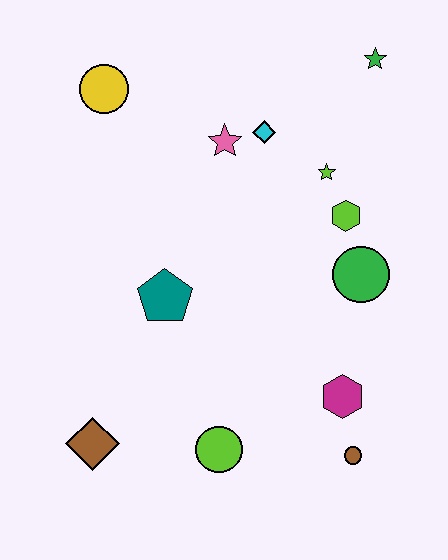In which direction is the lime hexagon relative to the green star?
The lime hexagon is below the green star.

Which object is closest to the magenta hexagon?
The brown circle is closest to the magenta hexagon.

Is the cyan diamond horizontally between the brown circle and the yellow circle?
Yes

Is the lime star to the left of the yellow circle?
No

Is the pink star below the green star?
Yes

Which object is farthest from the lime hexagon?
The brown diamond is farthest from the lime hexagon.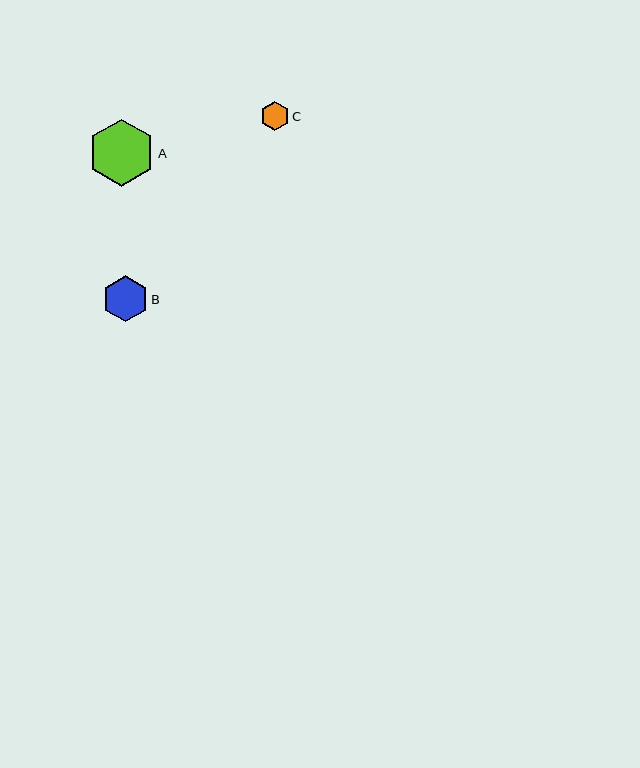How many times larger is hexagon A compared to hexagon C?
Hexagon A is approximately 2.4 times the size of hexagon C.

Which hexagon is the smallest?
Hexagon C is the smallest with a size of approximately 28 pixels.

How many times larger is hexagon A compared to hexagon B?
Hexagon A is approximately 1.5 times the size of hexagon B.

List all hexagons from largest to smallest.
From largest to smallest: A, B, C.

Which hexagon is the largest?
Hexagon A is the largest with a size of approximately 67 pixels.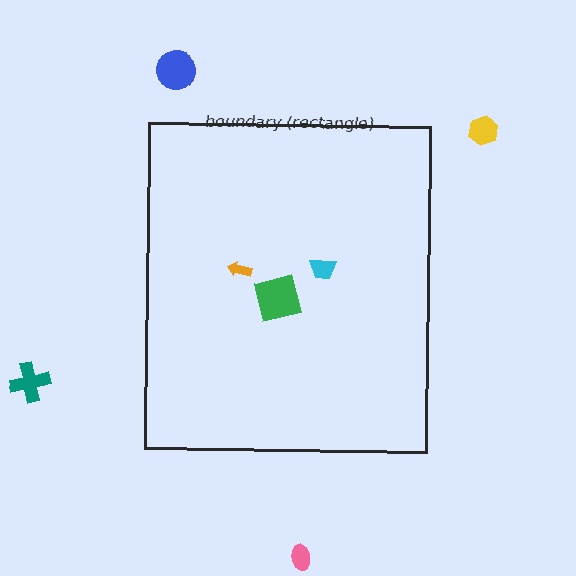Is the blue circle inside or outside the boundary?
Outside.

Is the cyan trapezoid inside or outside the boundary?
Inside.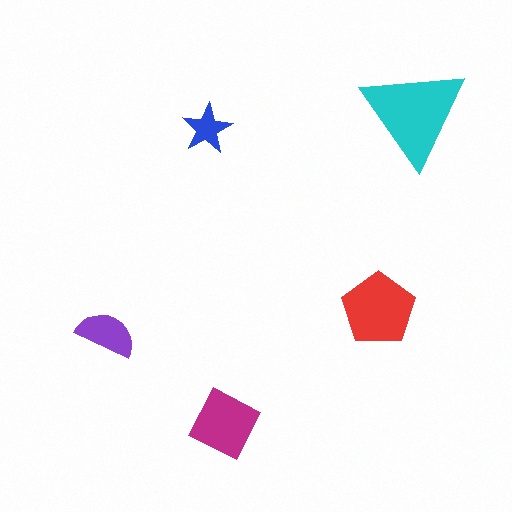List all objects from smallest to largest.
The blue star, the purple semicircle, the magenta diamond, the red pentagon, the cyan triangle.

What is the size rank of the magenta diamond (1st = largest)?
3rd.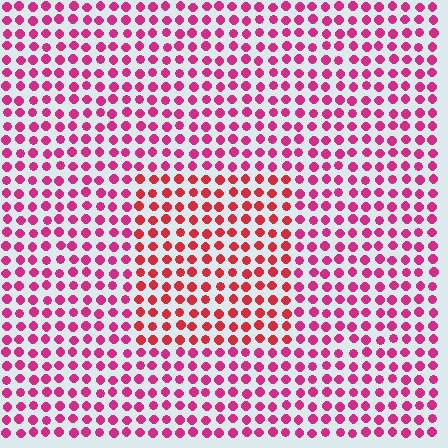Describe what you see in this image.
The image is filled with small magenta elements in a uniform arrangement. A rectangle-shaped region is visible where the elements are tinted to a slightly different hue, forming a subtle color boundary.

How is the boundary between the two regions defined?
The boundary is defined purely by a slight shift in hue (about 26 degrees). Spacing, size, and orientation are identical on both sides.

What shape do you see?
I see a rectangle.